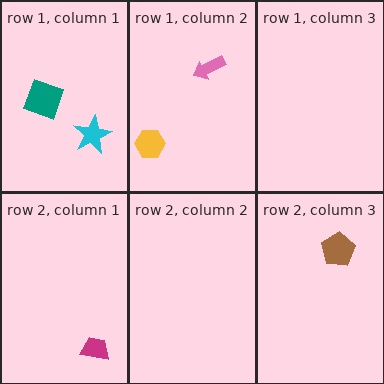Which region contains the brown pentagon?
The row 2, column 3 region.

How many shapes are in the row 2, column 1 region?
1.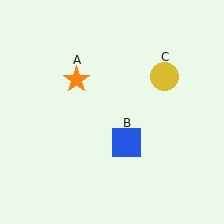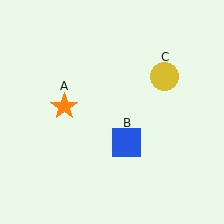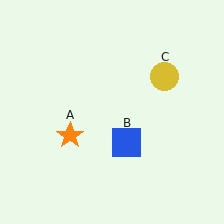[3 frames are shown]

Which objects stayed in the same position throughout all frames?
Blue square (object B) and yellow circle (object C) remained stationary.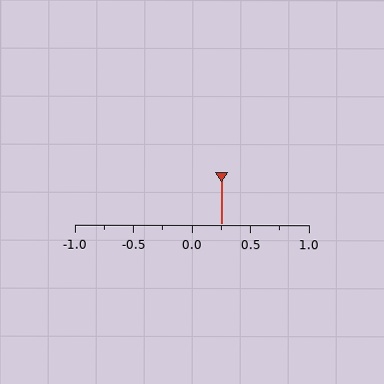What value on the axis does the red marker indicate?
The marker indicates approximately 0.25.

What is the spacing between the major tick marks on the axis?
The major ticks are spaced 0.5 apart.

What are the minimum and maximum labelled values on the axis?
The axis runs from -1.0 to 1.0.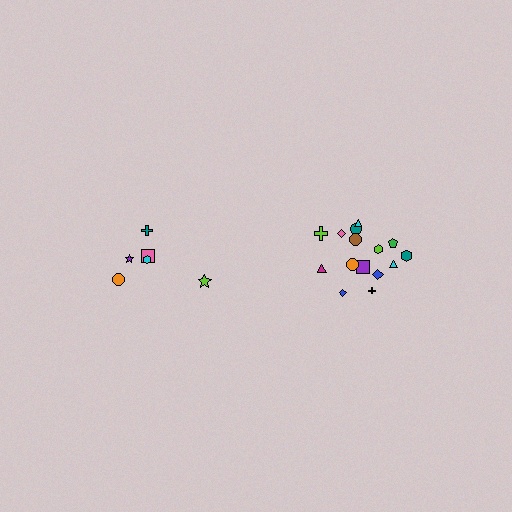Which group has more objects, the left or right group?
The right group.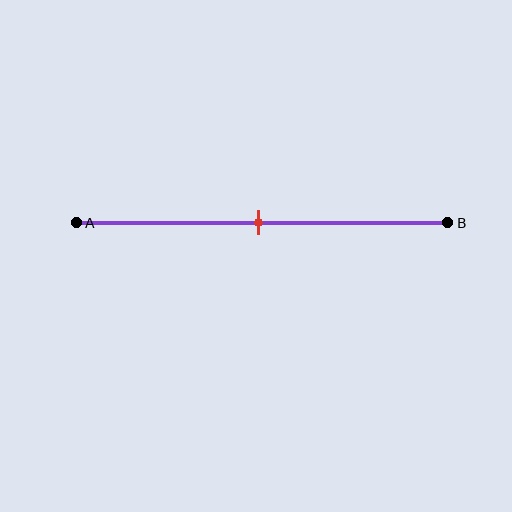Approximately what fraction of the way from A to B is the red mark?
The red mark is approximately 50% of the way from A to B.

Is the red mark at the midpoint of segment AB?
Yes, the mark is approximately at the midpoint.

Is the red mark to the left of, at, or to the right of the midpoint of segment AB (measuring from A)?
The red mark is approximately at the midpoint of segment AB.